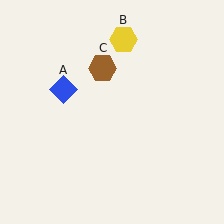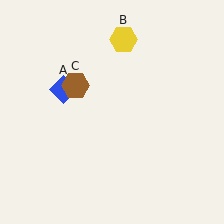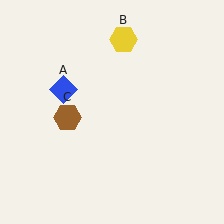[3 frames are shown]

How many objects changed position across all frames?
1 object changed position: brown hexagon (object C).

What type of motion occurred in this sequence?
The brown hexagon (object C) rotated counterclockwise around the center of the scene.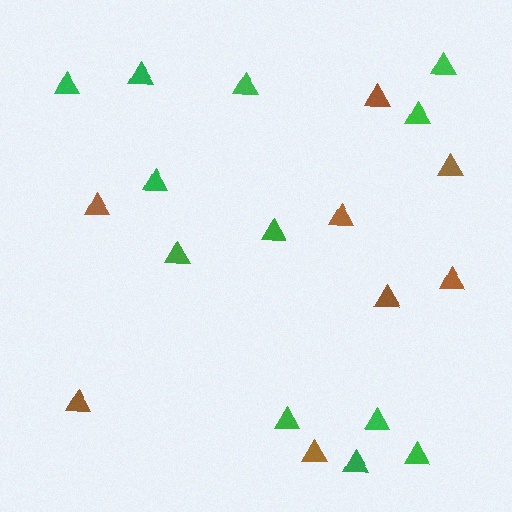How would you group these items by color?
There are 2 groups: one group of green triangles (12) and one group of brown triangles (8).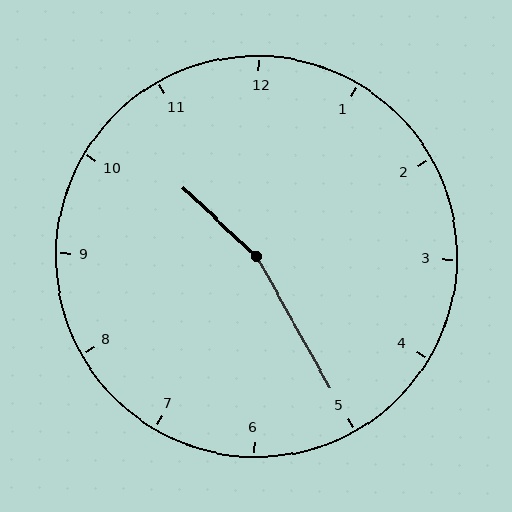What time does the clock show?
10:25.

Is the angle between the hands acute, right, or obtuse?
It is obtuse.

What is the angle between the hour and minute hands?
Approximately 162 degrees.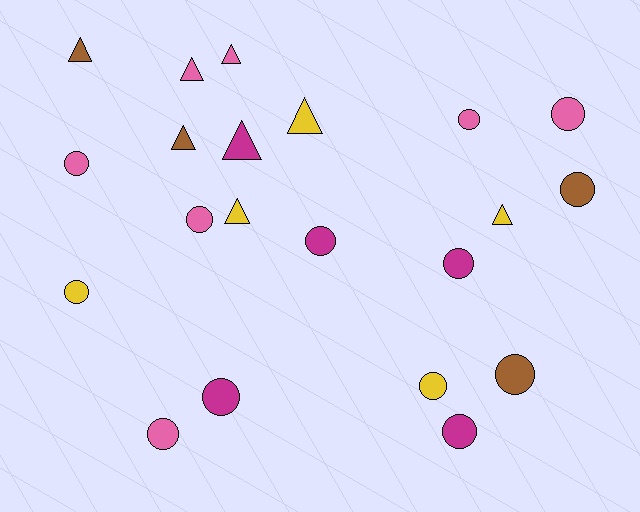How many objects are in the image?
There are 21 objects.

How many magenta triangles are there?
There is 1 magenta triangle.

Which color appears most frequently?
Pink, with 7 objects.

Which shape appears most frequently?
Circle, with 13 objects.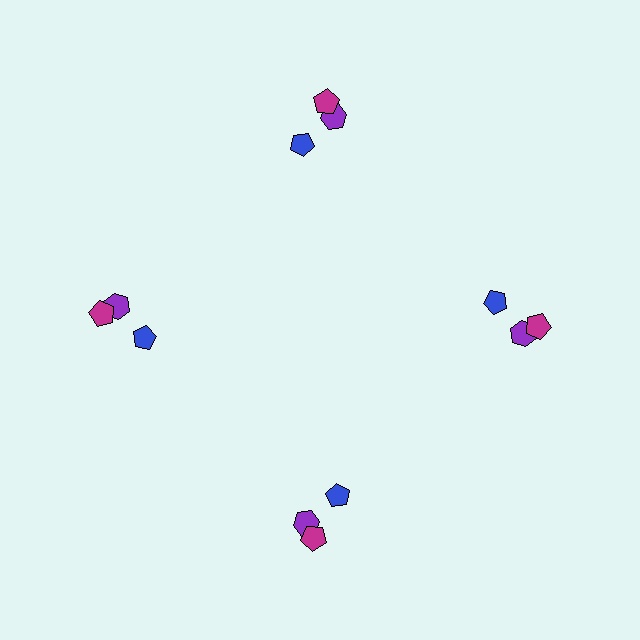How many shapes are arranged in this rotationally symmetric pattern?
There are 12 shapes, arranged in 4 groups of 3.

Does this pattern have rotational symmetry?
Yes, this pattern has 4-fold rotational symmetry. It looks the same after rotating 90 degrees around the center.